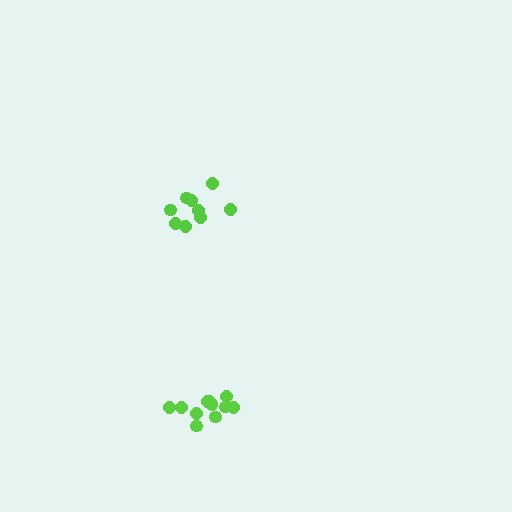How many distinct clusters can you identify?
There are 2 distinct clusters.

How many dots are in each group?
Group 1: 9 dots, Group 2: 11 dots (20 total).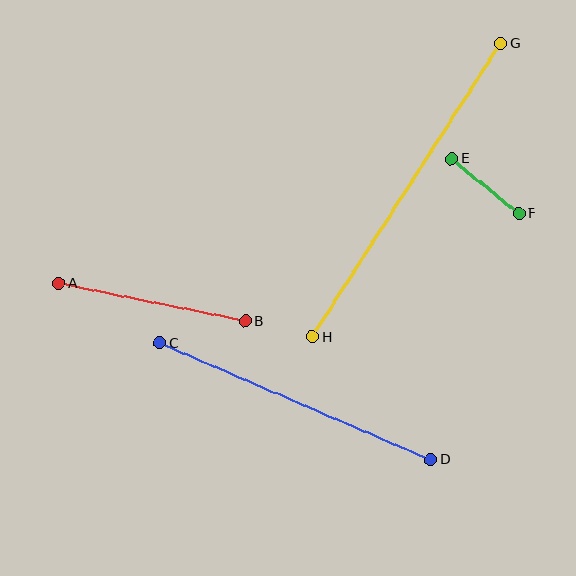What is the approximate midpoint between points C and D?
The midpoint is at approximately (295, 401) pixels.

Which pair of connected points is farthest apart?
Points G and H are farthest apart.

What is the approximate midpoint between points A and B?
The midpoint is at approximately (152, 302) pixels.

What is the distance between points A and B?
The distance is approximately 190 pixels.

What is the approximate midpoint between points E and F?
The midpoint is at approximately (485, 186) pixels.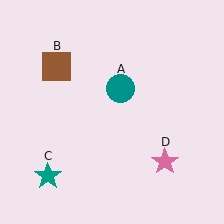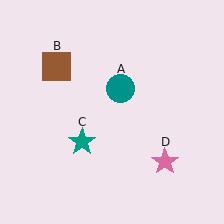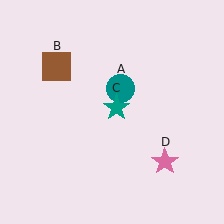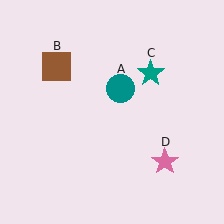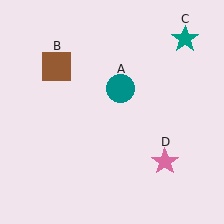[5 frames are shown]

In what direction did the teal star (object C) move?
The teal star (object C) moved up and to the right.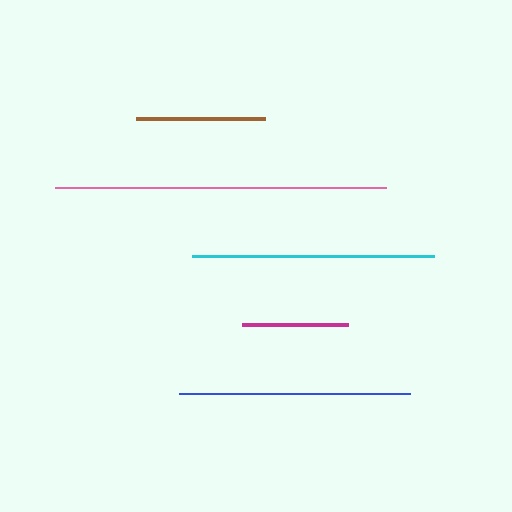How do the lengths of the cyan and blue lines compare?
The cyan and blue lines are approximately the same length.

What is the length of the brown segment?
The brown segment is approximately 130 pixels long.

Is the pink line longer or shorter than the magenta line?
The pink line is longer than the magenta line.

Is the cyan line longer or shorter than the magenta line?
The cyan line is longer than the magenta line.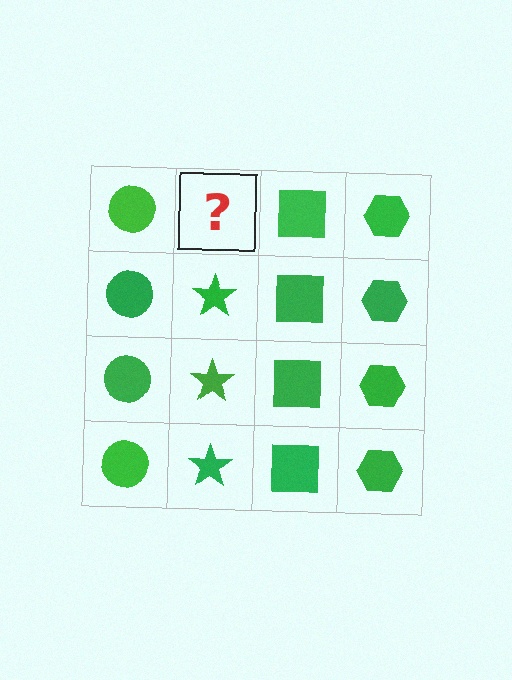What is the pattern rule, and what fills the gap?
The rule is that each column has a consistent shape. The gap should be filled with a green star.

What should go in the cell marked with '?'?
The missing cell should contain a green star.